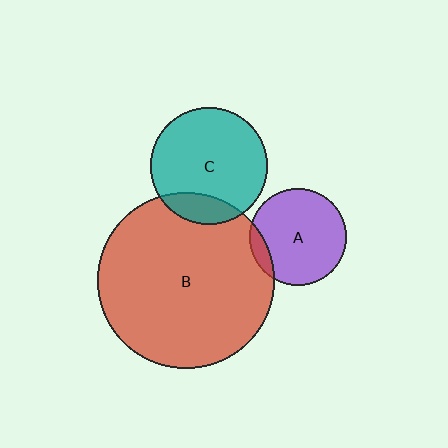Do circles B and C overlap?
Yes.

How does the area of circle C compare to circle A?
Approximately 1.5 times.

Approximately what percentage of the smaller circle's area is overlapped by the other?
Approximately 15%.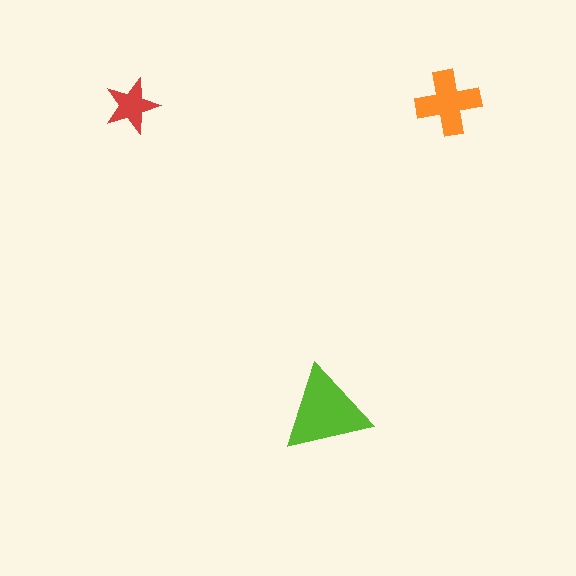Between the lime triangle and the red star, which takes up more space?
The lime triangle.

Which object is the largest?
The lime triangle.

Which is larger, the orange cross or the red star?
The orange cross.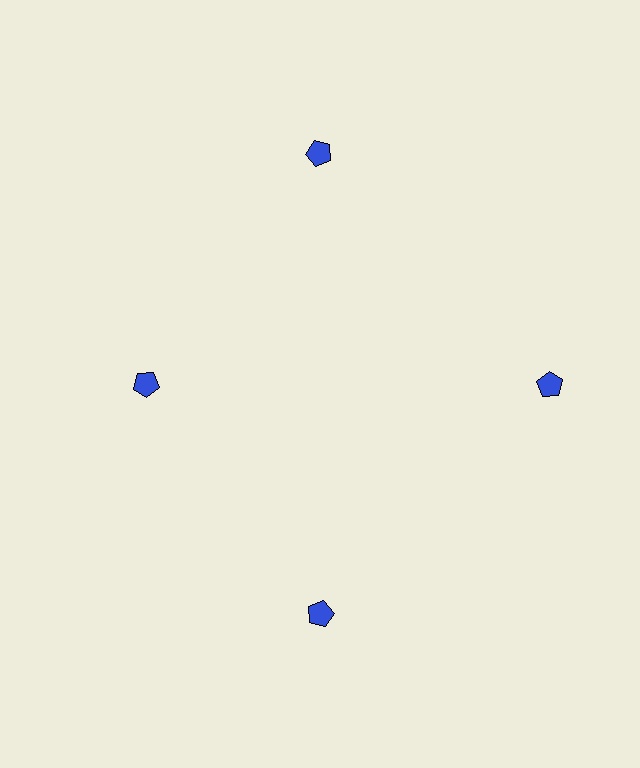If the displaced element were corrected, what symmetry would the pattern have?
It would have 4-fold rotational symmetry — the pattern would map onto itself every 90 degrees.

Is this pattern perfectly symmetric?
No. The 4 blue pentagons are arranged in a ring, but one element near the 9 o'clock position is pulled inward toward the center, breaking the 4-fold rotational symmetry.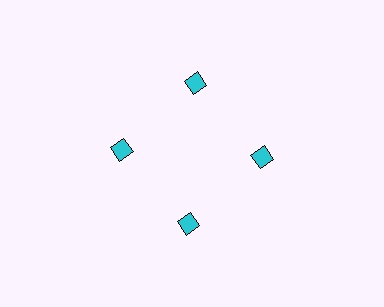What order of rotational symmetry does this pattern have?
This pattern has 4-fold rotational symmetry.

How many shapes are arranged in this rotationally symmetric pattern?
There are 4 shapes, arranged in 4 groups of 1.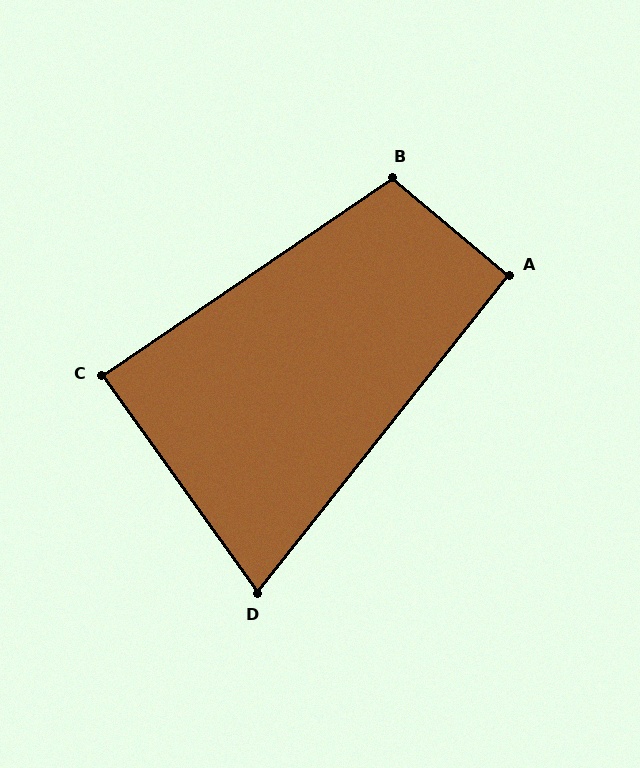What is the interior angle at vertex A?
Approximately 91 degrees (approximately right).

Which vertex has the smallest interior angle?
D, at approximately 74 degrees.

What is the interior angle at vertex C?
Approximately 89 degrees (approximately right).